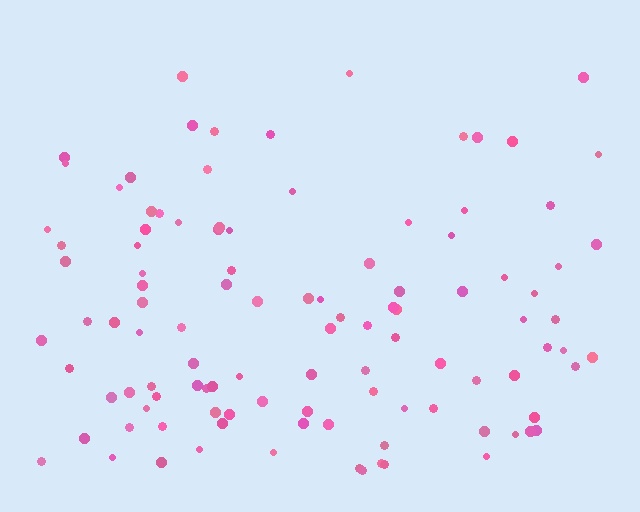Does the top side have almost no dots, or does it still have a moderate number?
Still a moderate number, just noticeably fewer than the bottom.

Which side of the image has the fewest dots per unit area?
The top.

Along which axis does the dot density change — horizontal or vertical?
Vertical.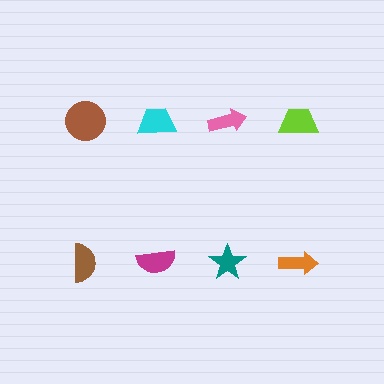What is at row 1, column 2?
A cyan trapezoid.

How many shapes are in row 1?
4 shapes.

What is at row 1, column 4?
A lime trapezoid.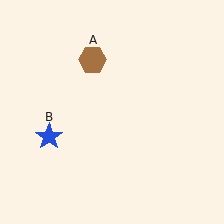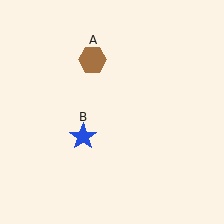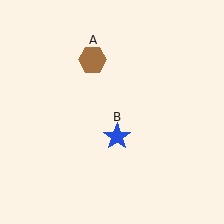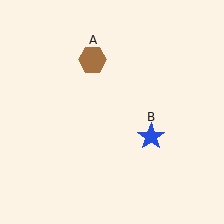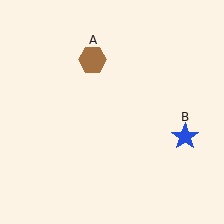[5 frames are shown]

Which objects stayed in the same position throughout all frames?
Brown hexagon (object A) remained stationary.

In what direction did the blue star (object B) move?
The blue star (object B) moved right.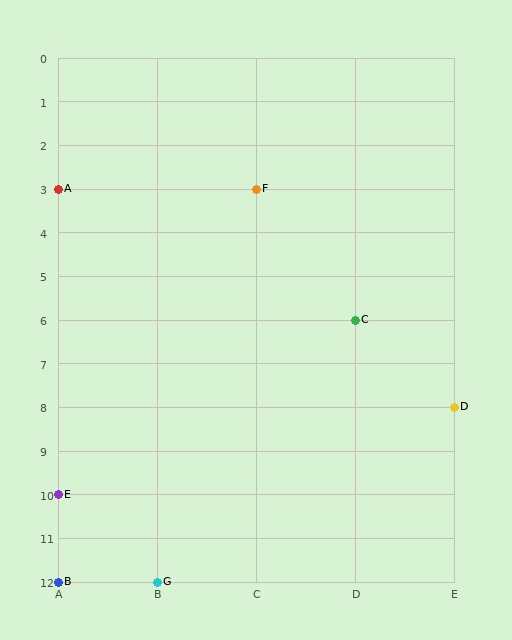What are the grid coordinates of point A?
Point A is at grid coordinates (A, 3).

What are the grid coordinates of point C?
Point C is at grid coordinates (D, 6).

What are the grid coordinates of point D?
Point D is at grid coordinates (E, 8).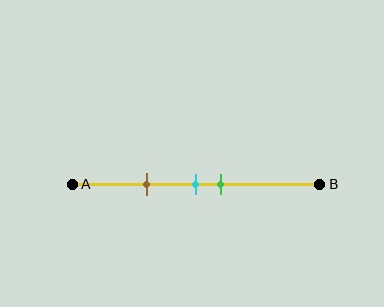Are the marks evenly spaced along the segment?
No, the marks are not evenly spaced.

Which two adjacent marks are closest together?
The cyan and green marks are the closest adjacent pair.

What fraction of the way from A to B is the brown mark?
The brown mark is approximately 30% (0.3) of the way from A to B.